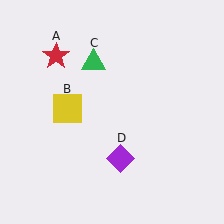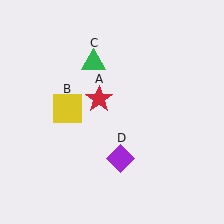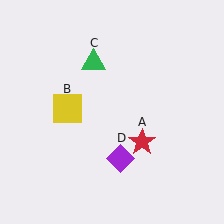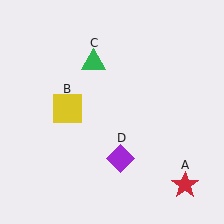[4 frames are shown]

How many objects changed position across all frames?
1 object changed position: red star (object A).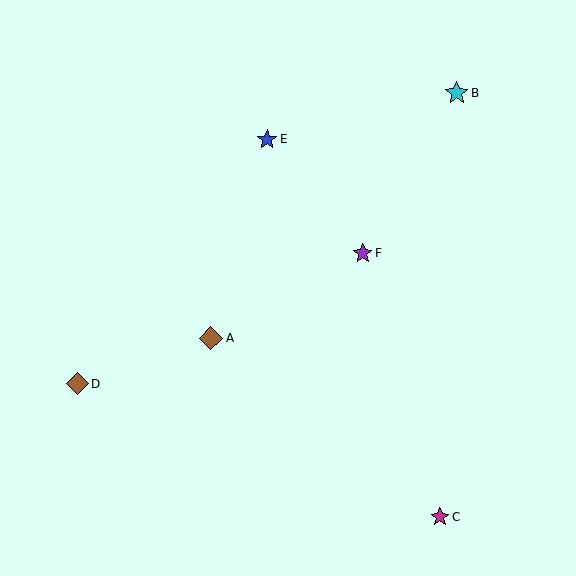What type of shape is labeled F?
Shape F is a purple star.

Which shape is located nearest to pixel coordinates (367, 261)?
The purple star (labeled F) at (363, 253) is nearest to that location.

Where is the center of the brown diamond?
The center of the brown diamond is at (211, 338).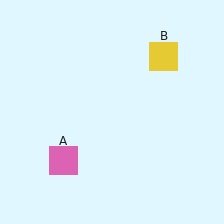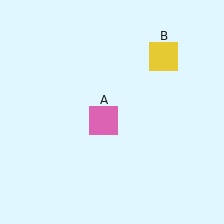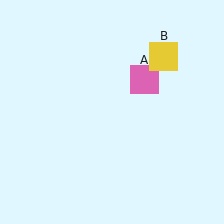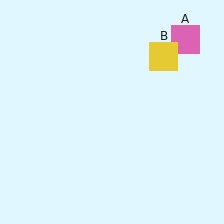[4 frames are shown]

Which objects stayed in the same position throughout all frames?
Yellow square (object B) remained stationary.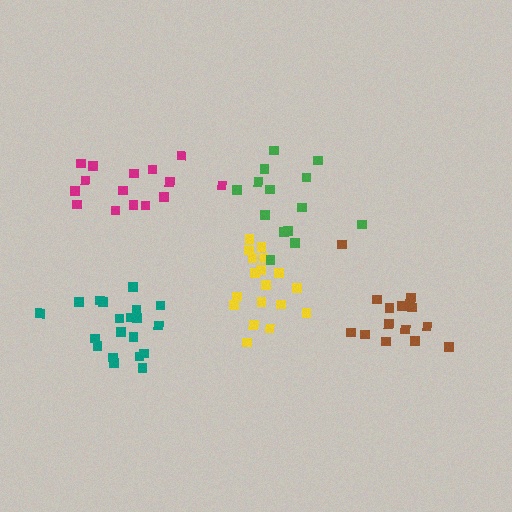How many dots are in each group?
Group 1: 15 dots, Group 2: 20 dots, Group 3: 18 dots, Group 4: 15 dots, Group 5: 14 dots (82 total).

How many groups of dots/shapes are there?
There are 5 groups.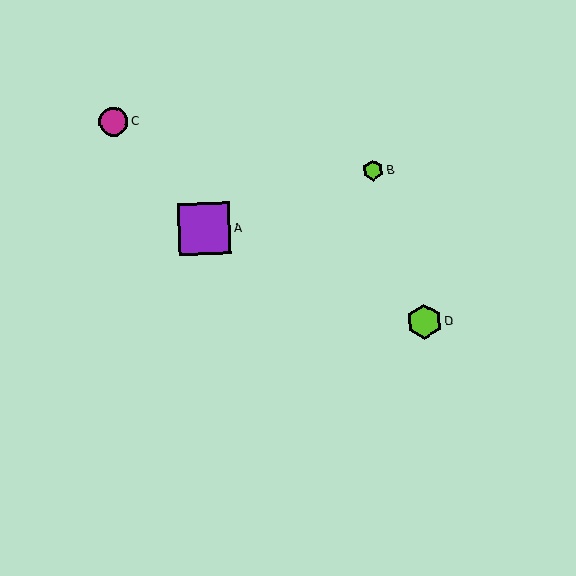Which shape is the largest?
The purple square (labeled A) is the largest.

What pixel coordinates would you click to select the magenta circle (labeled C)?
Click at (114, 122) to select the magenta circle C.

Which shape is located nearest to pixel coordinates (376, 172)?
The lime hexagon (labeled B) at (373, 170) is nearest to that location.